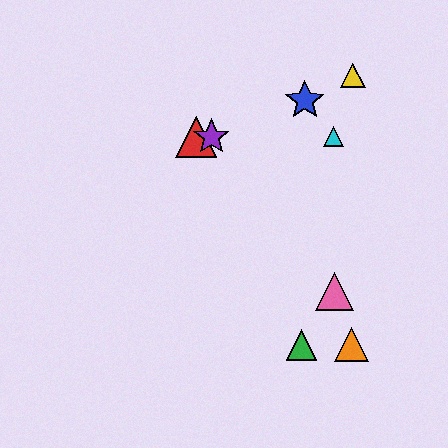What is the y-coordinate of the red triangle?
The red triangle is at y≈137.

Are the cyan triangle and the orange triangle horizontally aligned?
No, the cyan triangle is at y≈137 and the orange triangle is at y≈344.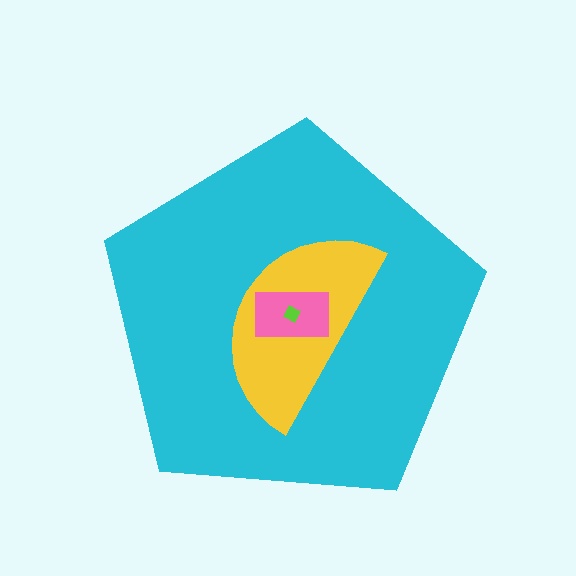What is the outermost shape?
The cyan pentagon.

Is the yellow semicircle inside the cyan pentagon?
Yes.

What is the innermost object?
The lime diamond.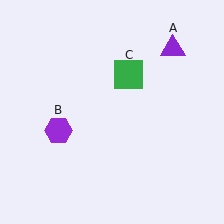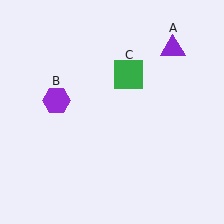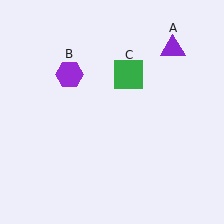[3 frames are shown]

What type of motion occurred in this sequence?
The purple hexagon (object B) rotated clockwise around the center of the scene.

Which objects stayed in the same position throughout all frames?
Purple triangle (object A) and green square (object C) remained stationary.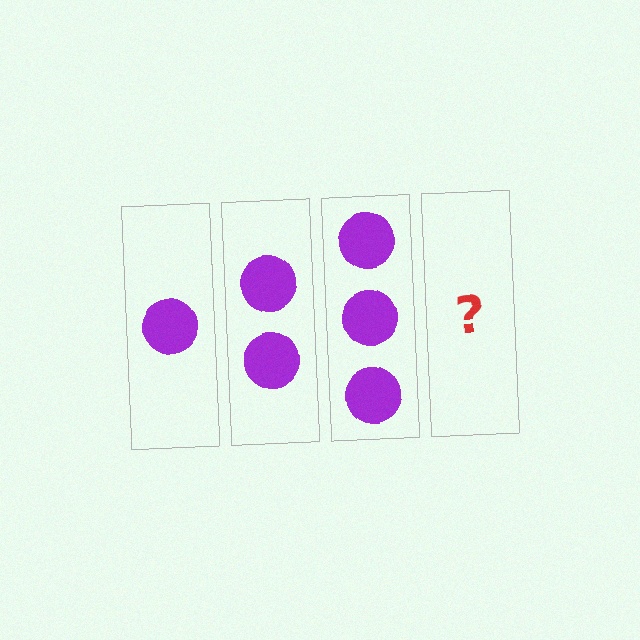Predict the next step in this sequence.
The next step is 4 circles.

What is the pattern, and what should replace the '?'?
The pattern is that each step adds one more circle. The '?' should be 4 circles.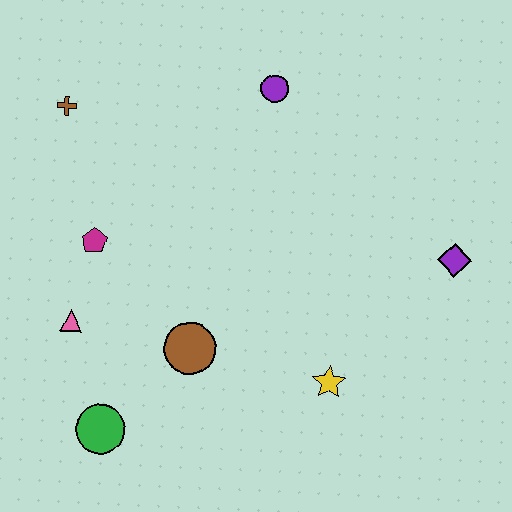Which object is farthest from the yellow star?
The brown cross is farthest from the yellow star.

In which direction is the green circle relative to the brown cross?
The green circle is below the brown cross.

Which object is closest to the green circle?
The pink triangle is closest to the green circle.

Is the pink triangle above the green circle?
Yes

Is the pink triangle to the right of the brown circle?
No